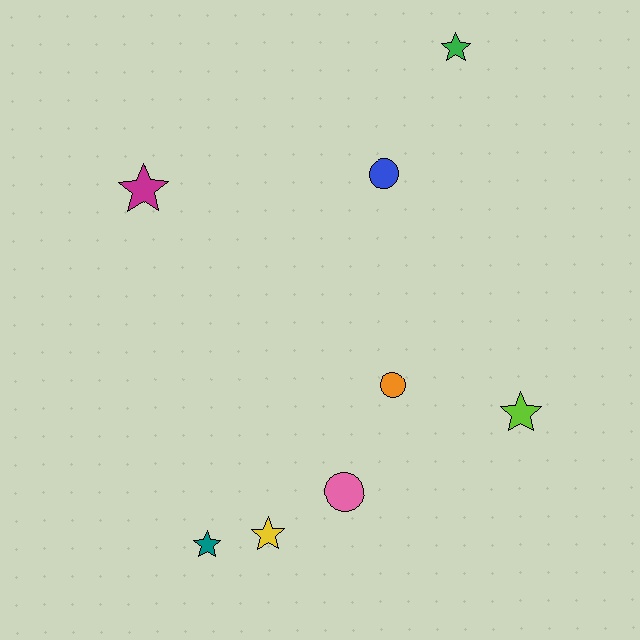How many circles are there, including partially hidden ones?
There are 3 circles.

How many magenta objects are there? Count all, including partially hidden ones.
There is 1 magenta object.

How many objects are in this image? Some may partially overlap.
There are 8 objects.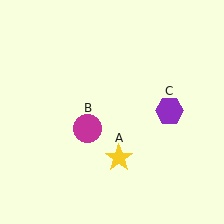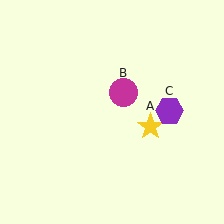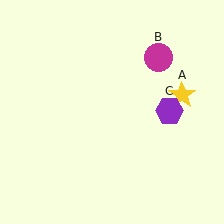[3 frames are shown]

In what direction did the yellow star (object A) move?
The yellow star (object A) moved up and to the right.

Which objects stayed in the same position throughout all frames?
Purple hexagon (object C) remained stationary.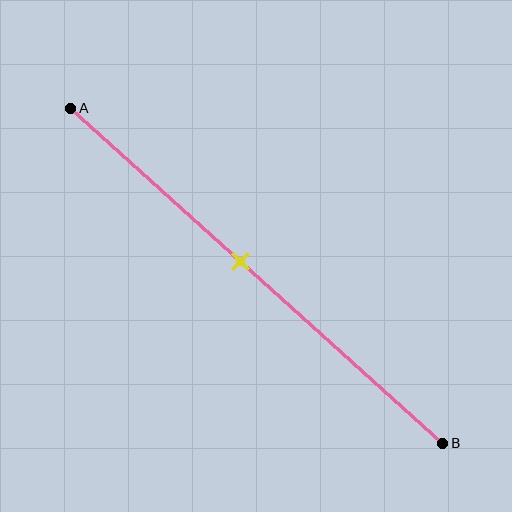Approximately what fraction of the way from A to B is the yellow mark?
The yellow mark is approximately 45% of the way from A to B.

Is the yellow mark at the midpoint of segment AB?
No, the mark is at about 45% from A, not at the 50% midpoint.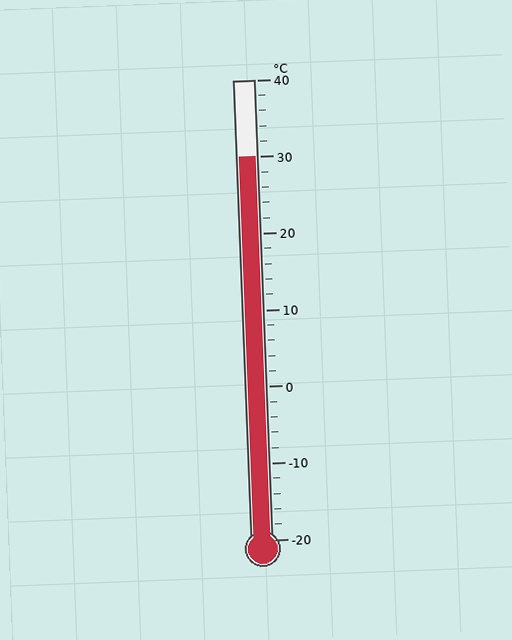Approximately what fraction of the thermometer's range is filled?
The thermometer is filled to approximately 85% of its range.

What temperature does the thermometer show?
The thermometer shows approximately 30°C.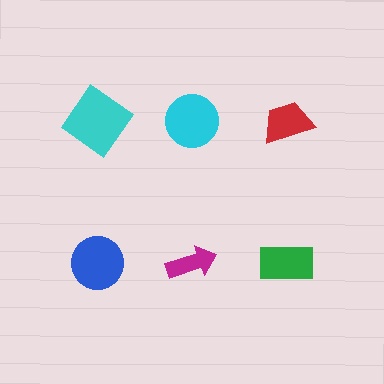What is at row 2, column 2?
A magenta arrow.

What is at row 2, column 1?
A blue circle.